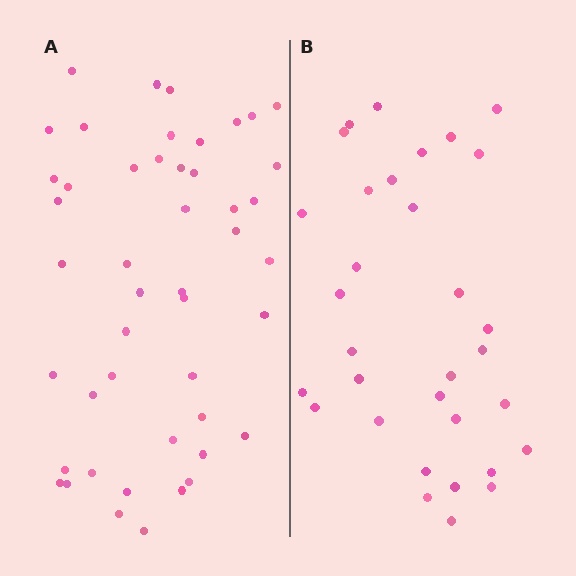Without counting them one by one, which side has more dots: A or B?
Region A (the left region) has more dots.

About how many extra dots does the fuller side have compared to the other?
Region A has approximately 15 more dots than region B.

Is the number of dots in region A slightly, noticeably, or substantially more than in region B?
Region A has substantially more. The ratio is roughly 1.5 to 1.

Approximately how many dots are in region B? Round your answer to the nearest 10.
About 30 dots. (The exact count is 32, which rounds to 30.)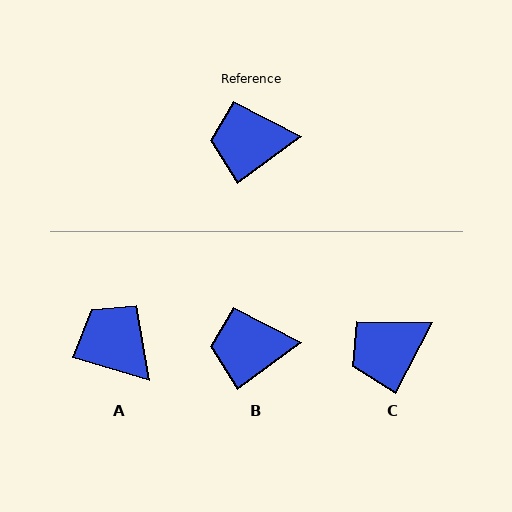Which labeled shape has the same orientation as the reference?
B.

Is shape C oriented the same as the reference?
No, it is off by about 26 degrees.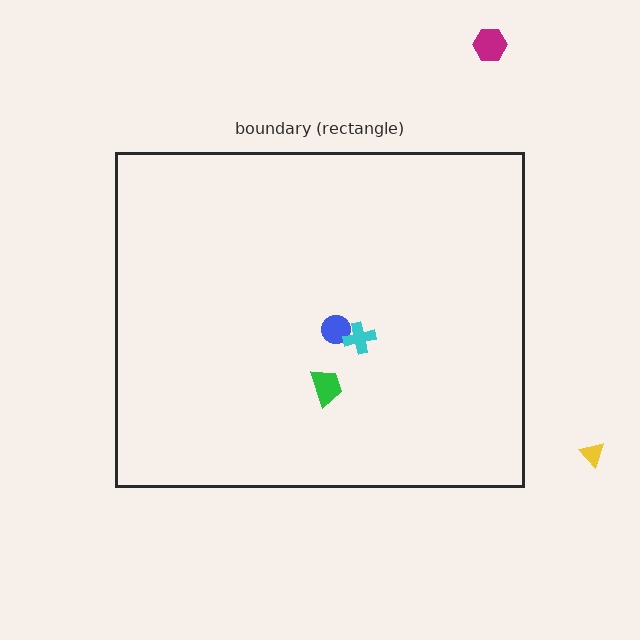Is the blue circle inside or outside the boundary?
Inside.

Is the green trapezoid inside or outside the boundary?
Inside.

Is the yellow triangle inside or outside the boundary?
Outside.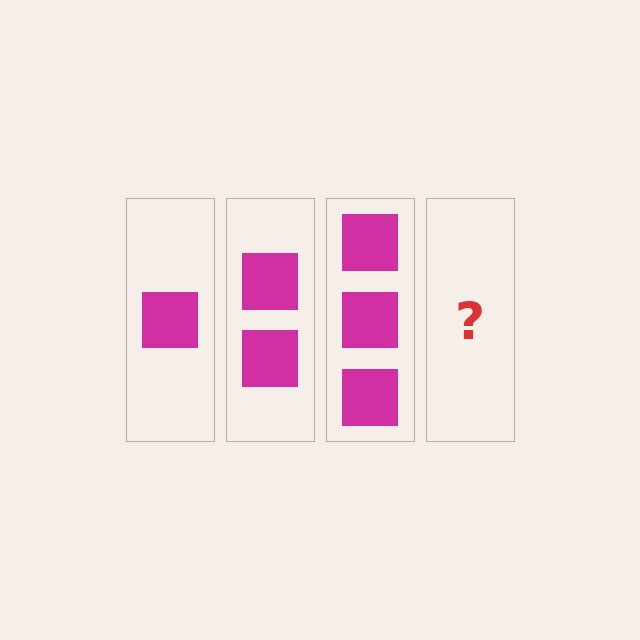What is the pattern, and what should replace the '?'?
The pattern is that each step adds one more square. The '?' should be 4 squares.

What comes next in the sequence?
The next element should be 4 squares.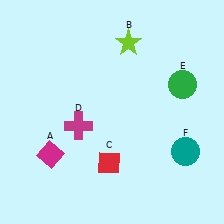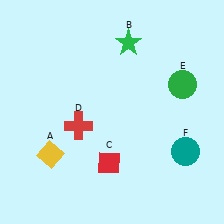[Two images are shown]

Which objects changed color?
A changed from magenta to yellow. B changed from lime to green. D changed from magenta to red.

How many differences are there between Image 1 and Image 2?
There are 3 differences between the two images.